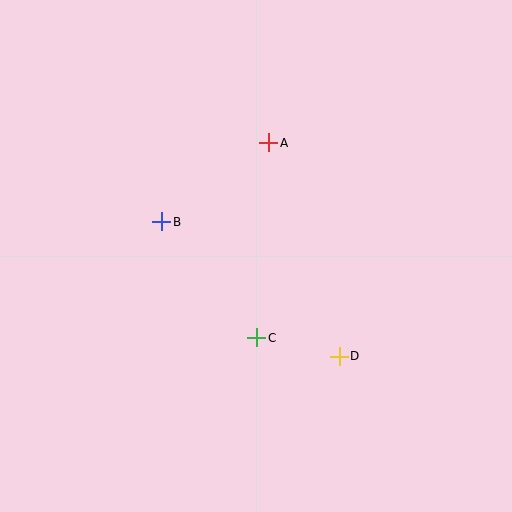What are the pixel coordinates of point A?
Point A is at (269, 143).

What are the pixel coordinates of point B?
Point B is at (162, 222).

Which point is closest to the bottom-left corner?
Point C is closest to the bottom-left corner.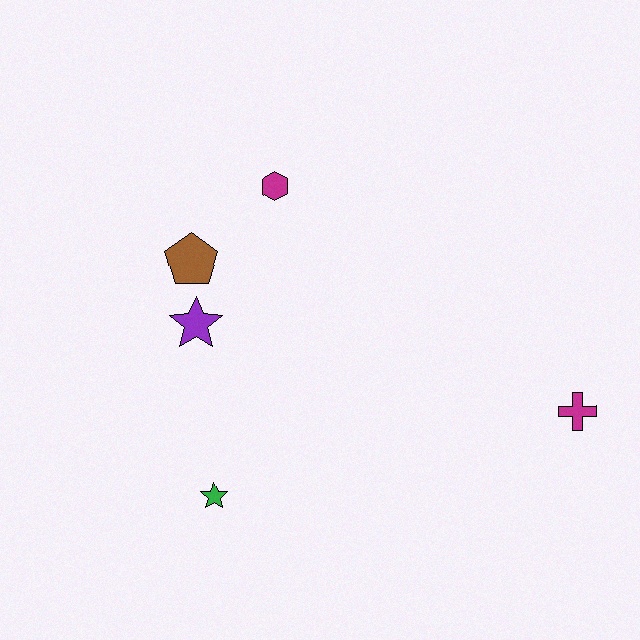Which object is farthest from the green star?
The magenta cross is farthest from the green star.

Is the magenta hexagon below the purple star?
No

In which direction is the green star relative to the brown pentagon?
The green star is below the brown pentagon.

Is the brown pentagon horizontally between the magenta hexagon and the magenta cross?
No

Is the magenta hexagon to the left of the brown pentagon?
No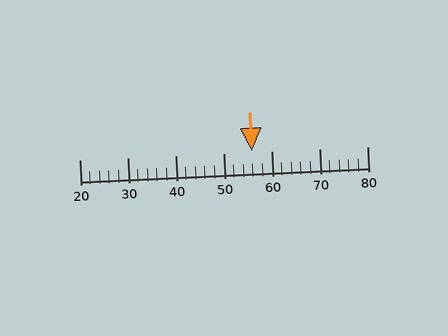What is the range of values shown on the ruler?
The ruler shows values from 20 to 80.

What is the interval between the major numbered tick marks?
The major tick marks are spaced 10 units apart.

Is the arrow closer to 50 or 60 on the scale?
The arrow is closer to 60.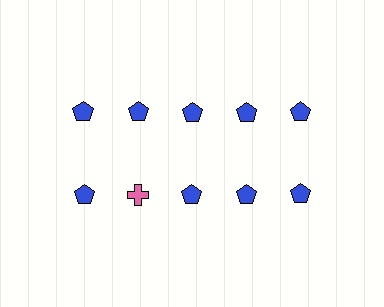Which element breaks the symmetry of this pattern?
The pink cross in the second row, second from left column breaks the symmetry. All other shapes are blue pentagons.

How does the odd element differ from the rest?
It differs in both color (pink instead of blue) and shape (cross instead of pentagon).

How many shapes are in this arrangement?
There are 10 shapes arranged in a grid pattern.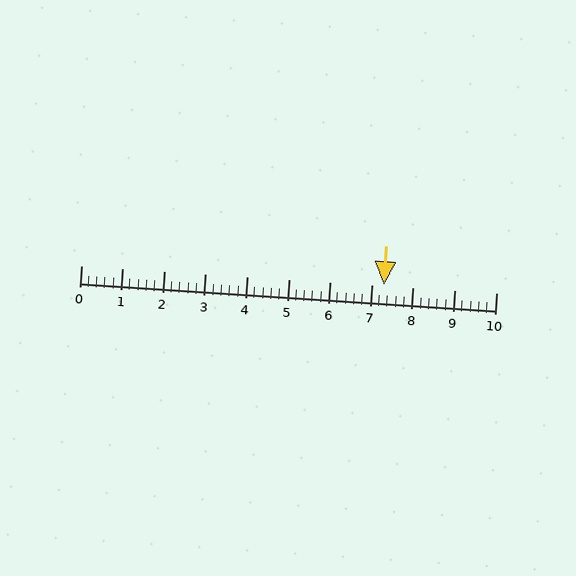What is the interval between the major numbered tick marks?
The major tick marks are spaced 1 units apart.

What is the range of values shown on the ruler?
The ruler shows values from 0 to 10.